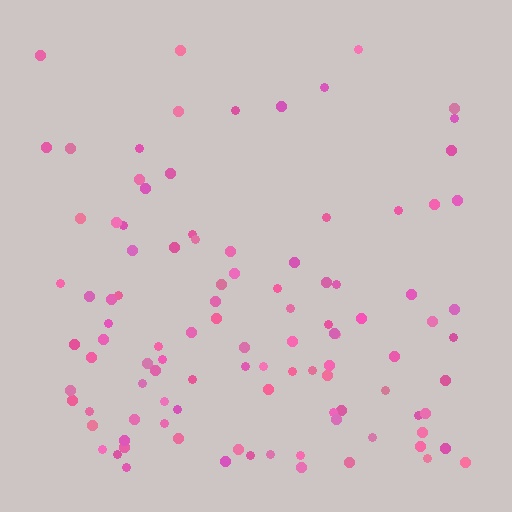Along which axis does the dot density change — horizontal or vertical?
Vertical.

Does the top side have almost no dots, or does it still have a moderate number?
Still a moderate number, just noticeably fewer than the bottom.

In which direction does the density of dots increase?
From top to bottom, with the bottom side densest.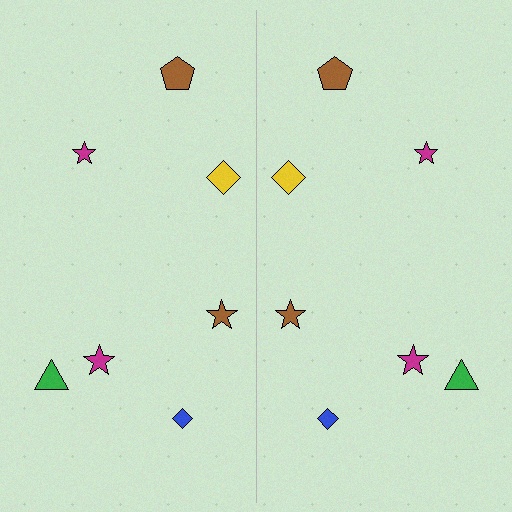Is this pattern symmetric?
Yes, this pattern has bilateral (reflection) symmetry.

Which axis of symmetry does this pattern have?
The pattern has a vertical axis of symmetry running through the center of the image.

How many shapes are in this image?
There are 14 shapes in this image.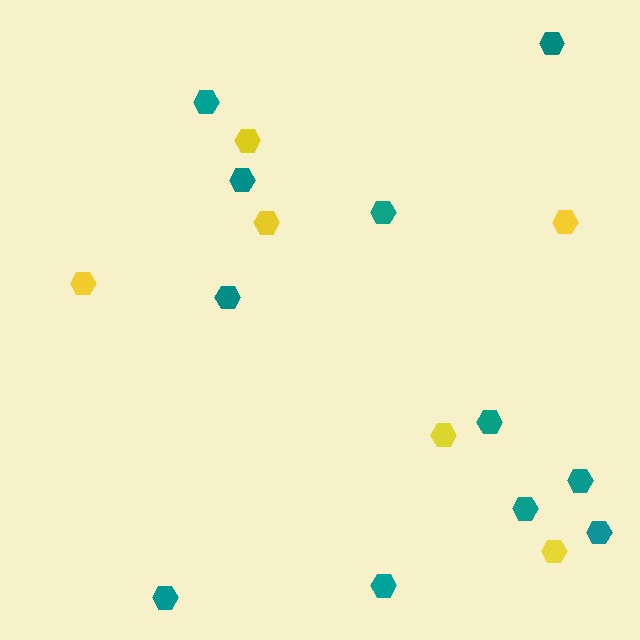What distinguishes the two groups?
There are 2 groups: one group of yellow hexagons (6) and one group of teal hexagons (11).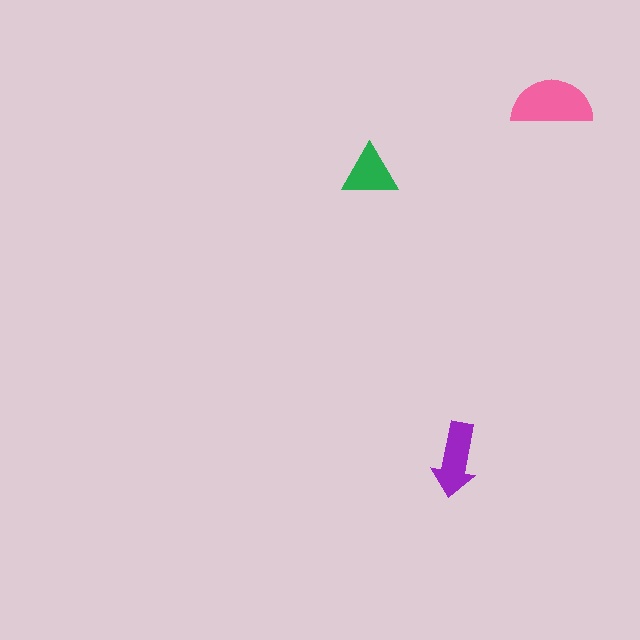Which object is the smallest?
The green triangle.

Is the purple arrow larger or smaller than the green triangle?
Larger.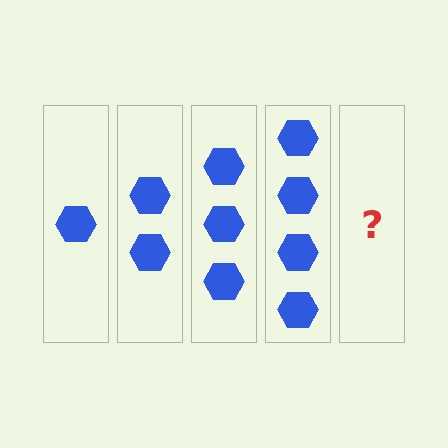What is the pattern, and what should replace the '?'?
The pattern is that each step adds one more hexagon. The '?' should be 5 hexagons.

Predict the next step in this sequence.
The next step is 5 hexagons.